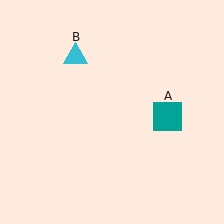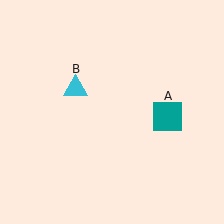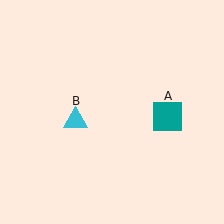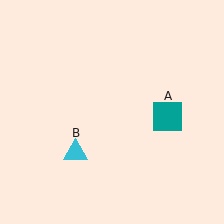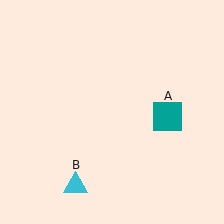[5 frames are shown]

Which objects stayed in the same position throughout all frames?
Teal square (object A) remained stationary.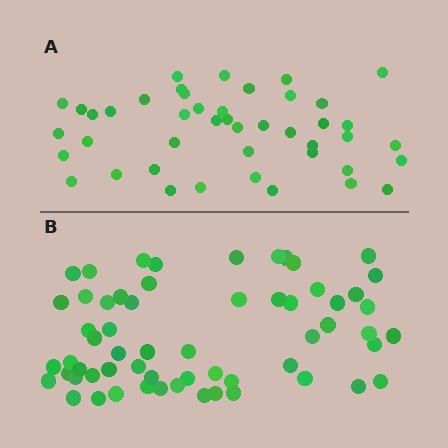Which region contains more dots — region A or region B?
Region B (the bottom region) has more dots.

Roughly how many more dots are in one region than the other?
Region B has approximately 15 more dots than region A.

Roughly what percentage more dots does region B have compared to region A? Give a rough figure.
About 35% more.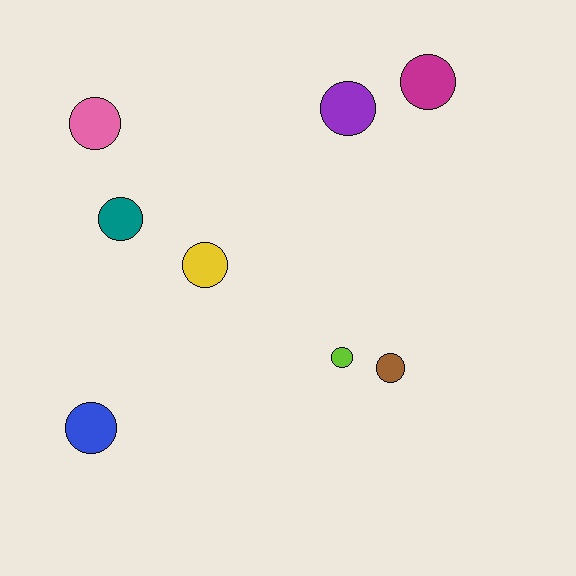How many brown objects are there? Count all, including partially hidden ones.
There is 1 brown object.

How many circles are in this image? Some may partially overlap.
There are 8 circles.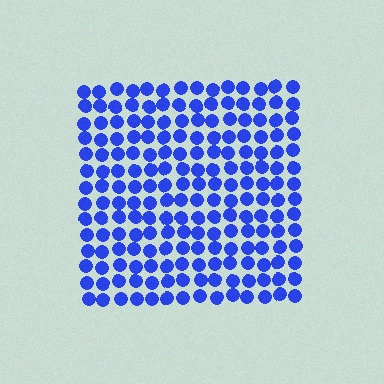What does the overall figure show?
The overall figure shows a square.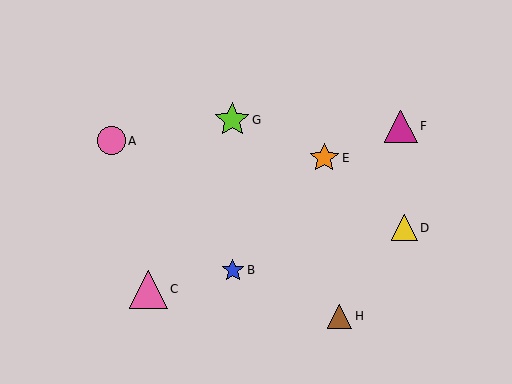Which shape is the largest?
The pink triangle (labeled C) is the largest.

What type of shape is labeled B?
Shape B is a blue star.